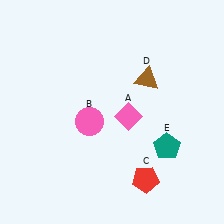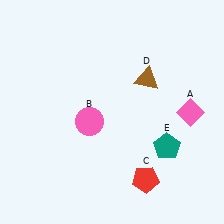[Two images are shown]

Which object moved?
The pink diamond (A) moved right.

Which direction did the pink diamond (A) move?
The pink diamond (A) moved right.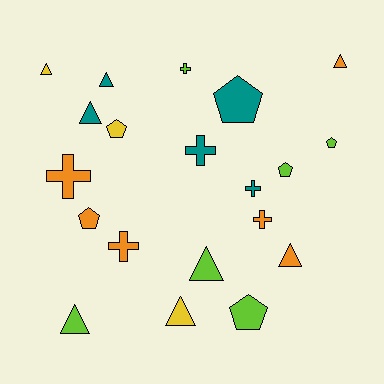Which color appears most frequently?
Lime, with 6 objects.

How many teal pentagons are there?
There is 1 teal pentagon.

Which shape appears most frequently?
Triangle, with 8 objects.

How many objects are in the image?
There are 20 objects.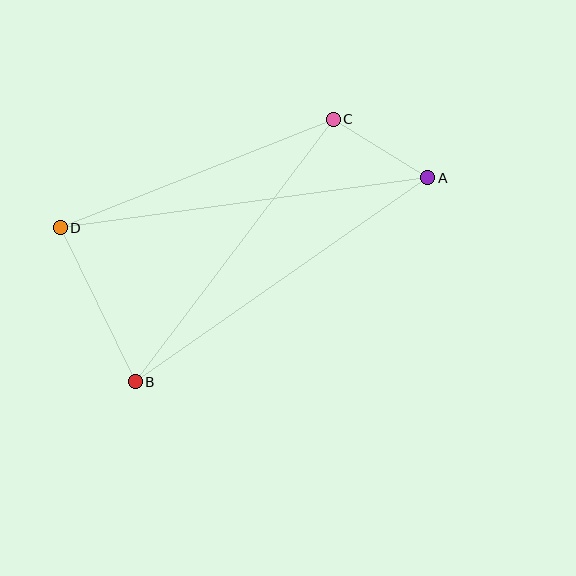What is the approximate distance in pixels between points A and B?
The distance between A and B is approximately 356 pixels.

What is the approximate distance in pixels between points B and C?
The distance between B and C is approximately 329 pixels.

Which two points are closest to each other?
Points A and C are closest to each other.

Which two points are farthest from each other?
Points A and D are farthest from each other.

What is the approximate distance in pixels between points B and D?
The distance between B and D is approximately 172 pixels.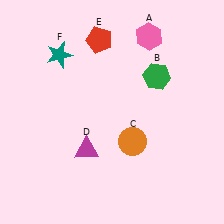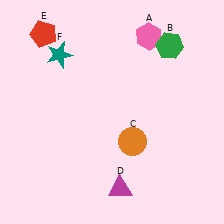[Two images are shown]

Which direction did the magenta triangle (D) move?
The magenta triangle (D) moved down.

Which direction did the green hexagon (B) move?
The green hexagon (B) moved up.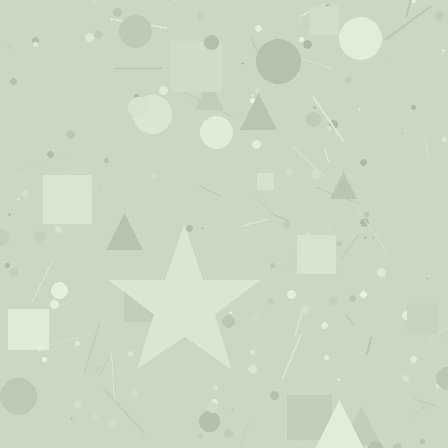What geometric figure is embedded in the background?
A star is embedded in the background.